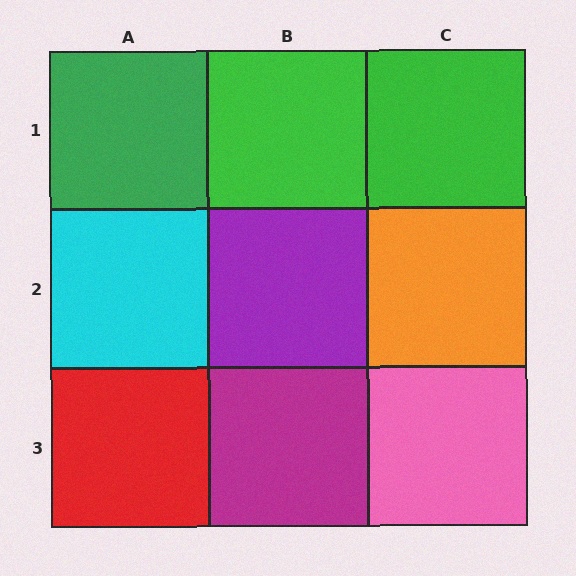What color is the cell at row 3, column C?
Pink.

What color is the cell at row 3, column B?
Magenta.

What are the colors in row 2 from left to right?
Cyan, purple, orange.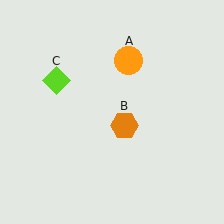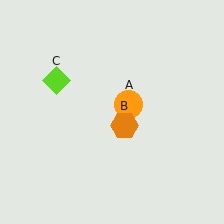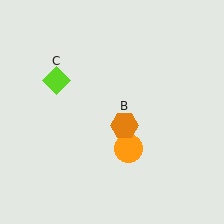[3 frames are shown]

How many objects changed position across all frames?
1 object changed position: orange circle (object A).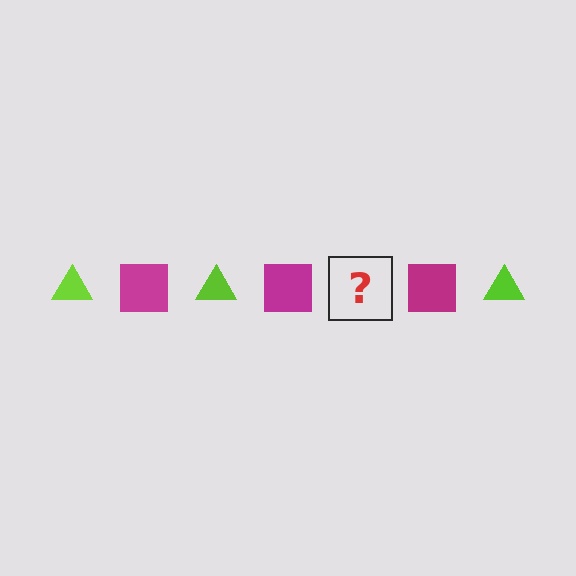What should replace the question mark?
The question mark should be replaced with a lime triangle.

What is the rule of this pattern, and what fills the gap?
The rule is that the pattern alternates between lime triangle and magenta square. The gap should be filled with a lime triangle.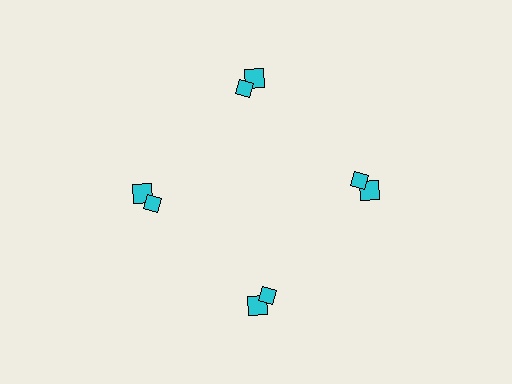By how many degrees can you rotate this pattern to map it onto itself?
The pattern maps onto itself every 90 degrees of rotation.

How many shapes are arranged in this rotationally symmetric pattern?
There are 8 shapes, arranged in 4 groups of 2.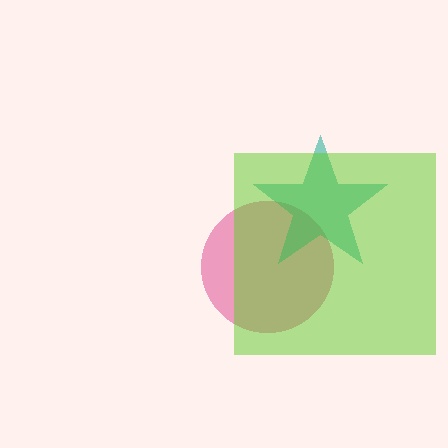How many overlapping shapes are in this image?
There are 3 overlapping shapes in the image.